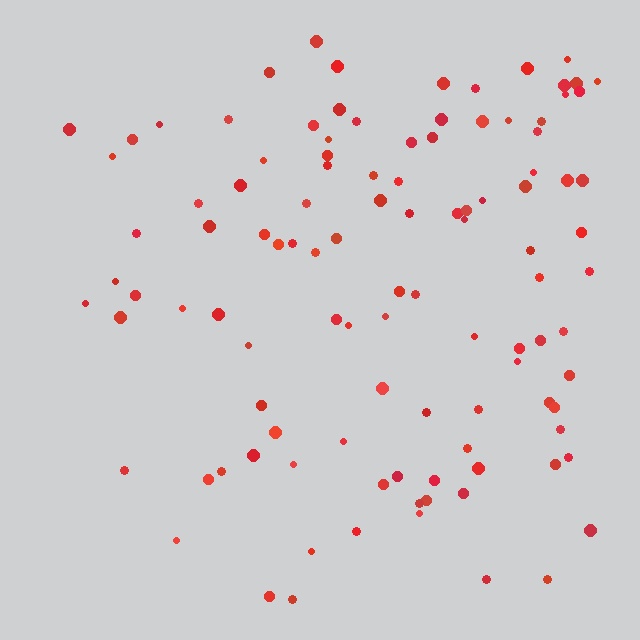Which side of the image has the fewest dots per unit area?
The left.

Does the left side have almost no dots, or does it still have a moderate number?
Still a moderate number, just noticeably fewer than the right.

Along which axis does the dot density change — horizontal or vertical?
Horizontal.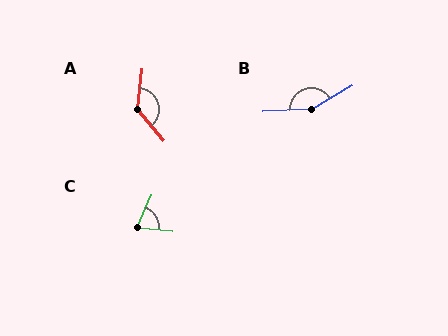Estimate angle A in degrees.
Approximately 132 degrees.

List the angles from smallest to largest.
C (71°), A (132°), B (152°).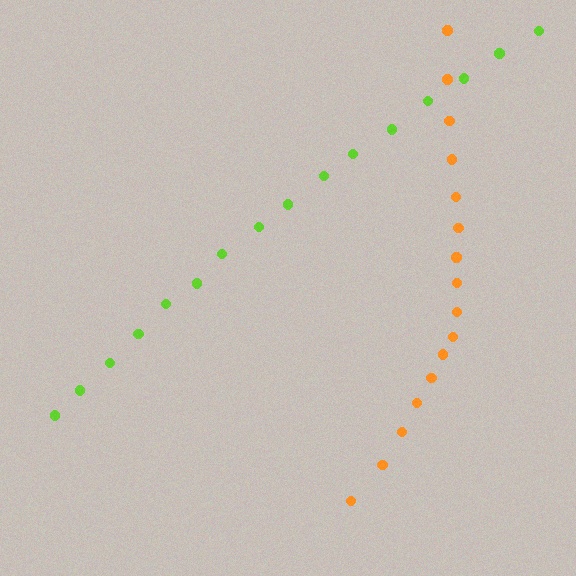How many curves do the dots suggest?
There are 2 distinct paths.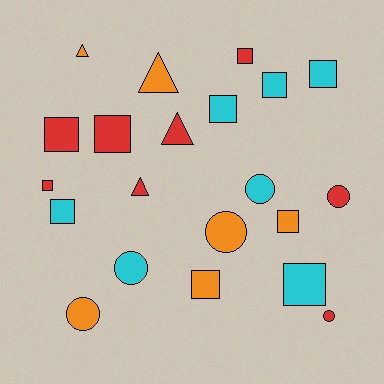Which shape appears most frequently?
Square, with 11 objects.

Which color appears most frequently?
Red, with 8 objects.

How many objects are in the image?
There are 21 objects.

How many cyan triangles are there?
There are no cyan triangles.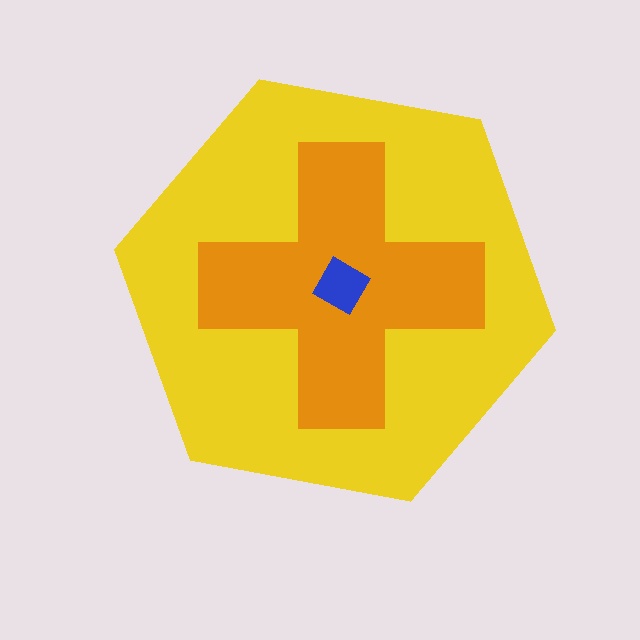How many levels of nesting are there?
3.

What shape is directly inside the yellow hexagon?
The orange cross.